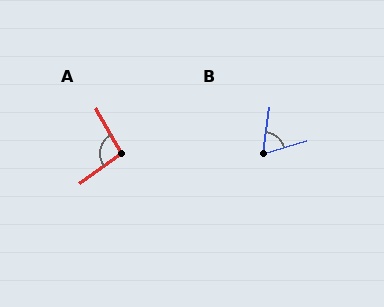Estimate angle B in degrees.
Approximately 65 degrees.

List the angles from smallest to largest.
B (65°), A (97°).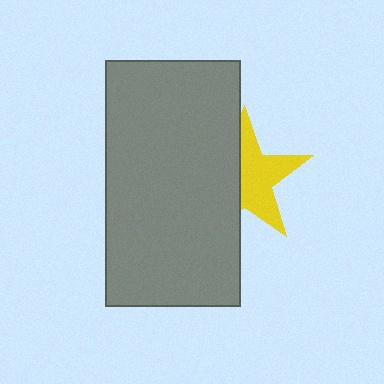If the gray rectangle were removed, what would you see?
You would see the complete yellow star.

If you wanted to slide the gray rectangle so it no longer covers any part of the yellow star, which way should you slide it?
Slide it left — that is the most direct way to separate the two shapes.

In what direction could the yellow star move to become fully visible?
The yellow star could move right. That would shift it out from behind the gray rectangle entirely.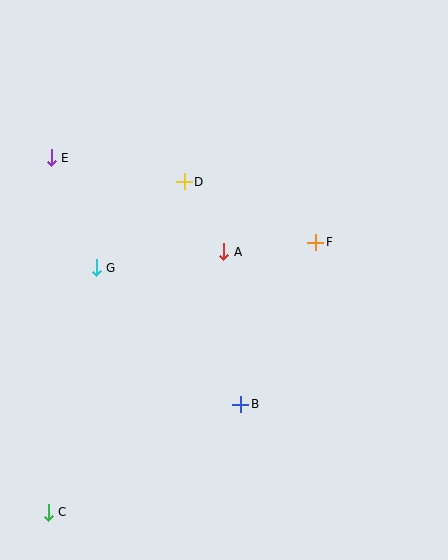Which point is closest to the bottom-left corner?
Point C is closest to the bottom-left corner.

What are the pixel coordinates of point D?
Point D is at (184, 182).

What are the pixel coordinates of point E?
Point E is at (51, 158).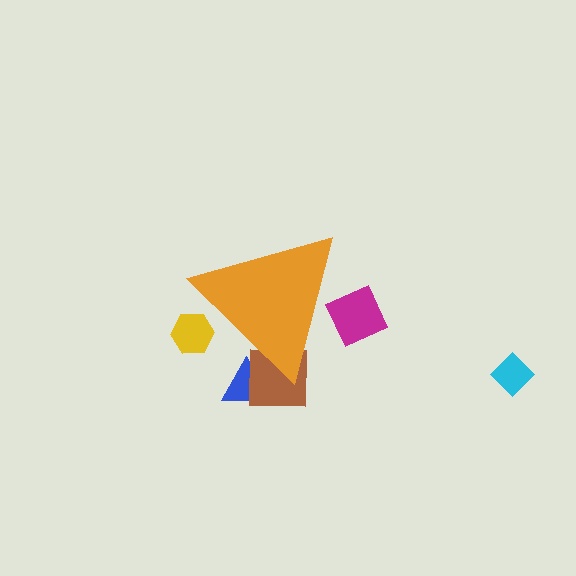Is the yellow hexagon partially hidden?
Yes, the yellow hexagon is partially hidden behind the orange triangle.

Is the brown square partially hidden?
Yes, the brown square is partially hidden behind the orange triangle.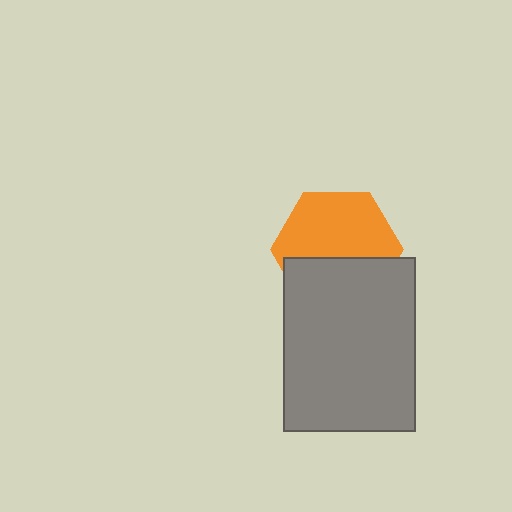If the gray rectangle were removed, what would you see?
You would see the complete orange hexagon.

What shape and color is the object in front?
The object in front is a gray rectangle.